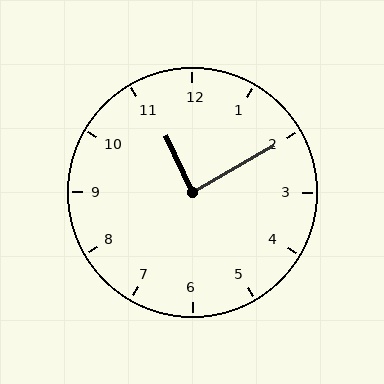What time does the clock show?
11:10.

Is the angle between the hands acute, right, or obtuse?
It is right.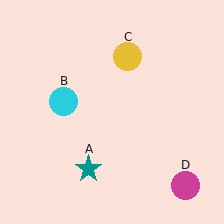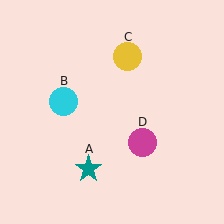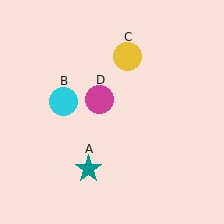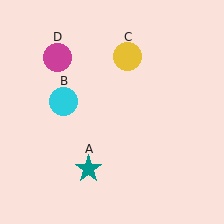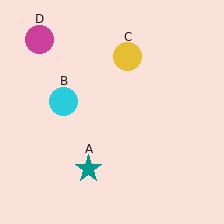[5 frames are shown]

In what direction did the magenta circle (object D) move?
The magenta circle (object D) moved up and to the left.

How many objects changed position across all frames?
1 object changed position: magenta circle (object D).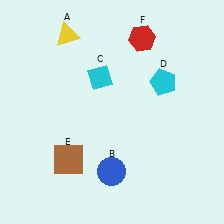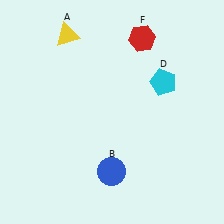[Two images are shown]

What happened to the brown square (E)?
The brown square (E) was removed in Image 2. It was in the bottom-left area of Image 1.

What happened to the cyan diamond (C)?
The cyan diamond (C) was removed in Image 2. It was in the top-left area of Image 1.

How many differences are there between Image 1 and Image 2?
There are 2 differences between the two images.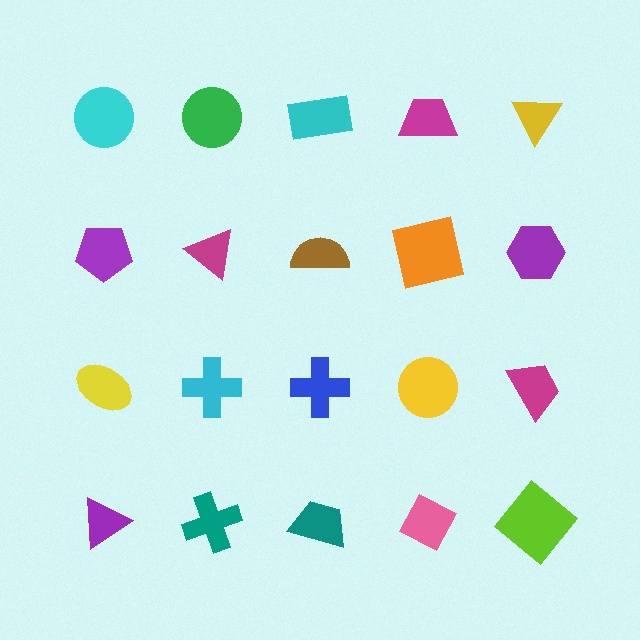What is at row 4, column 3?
A teal trapezoid.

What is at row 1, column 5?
A yellow triangle.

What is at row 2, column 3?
A brown semicircle.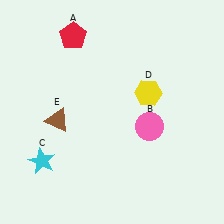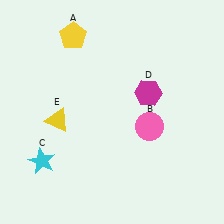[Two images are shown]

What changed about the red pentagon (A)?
In Image 1, A is red. In Image 2, it changed to yellow.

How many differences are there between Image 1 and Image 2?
There are 3 differences between the two images.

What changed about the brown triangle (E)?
In Image 1, E is brown. In Image 2, it changed to yellow.